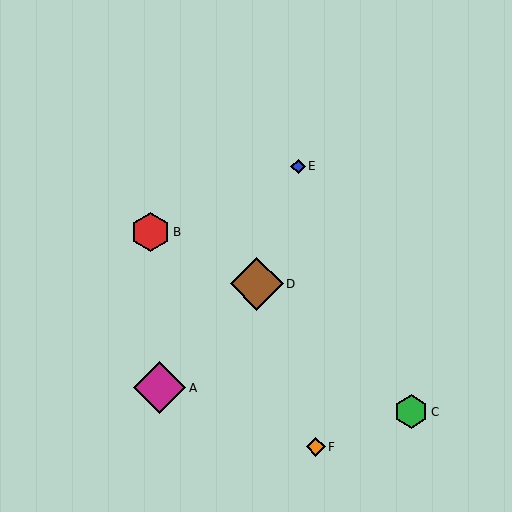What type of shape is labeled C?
Shape C is a green hexagon.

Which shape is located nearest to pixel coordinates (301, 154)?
The blue diamond (labeled E) at (298, 166) is nearest to that location.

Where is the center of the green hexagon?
The center of the green hexagon is at (411, 412).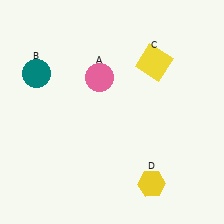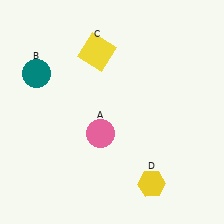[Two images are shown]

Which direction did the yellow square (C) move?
The yellow square (C) moved left.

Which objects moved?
The objects that moved are: the pink circle (A), the yellow square (C).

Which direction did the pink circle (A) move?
The pink circle (A) moved down.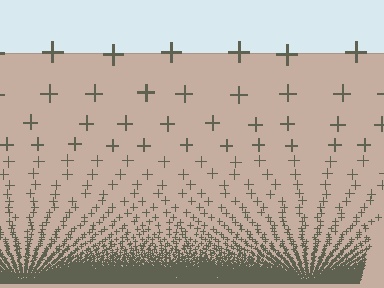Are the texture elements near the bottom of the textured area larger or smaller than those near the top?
Smaller. The gradient is inverted — elements near the bottom are smaller and denser.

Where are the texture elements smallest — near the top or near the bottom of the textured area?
Near the bottom.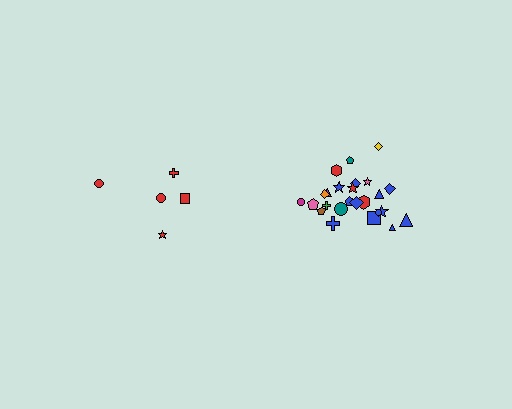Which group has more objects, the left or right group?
The right group.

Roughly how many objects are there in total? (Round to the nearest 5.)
Roughly 30 objects in total.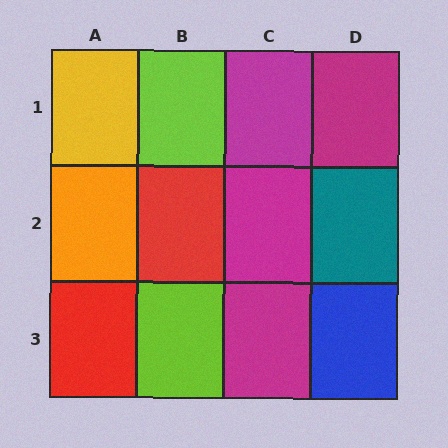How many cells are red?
2 cells are red.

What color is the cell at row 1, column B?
Lime.